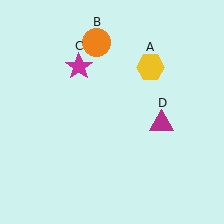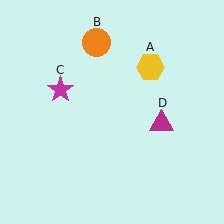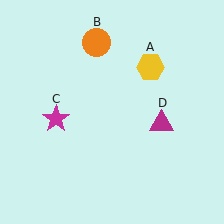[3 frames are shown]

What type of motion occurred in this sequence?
The magenta star (object C) rotated counterclockwise around the center of the scene.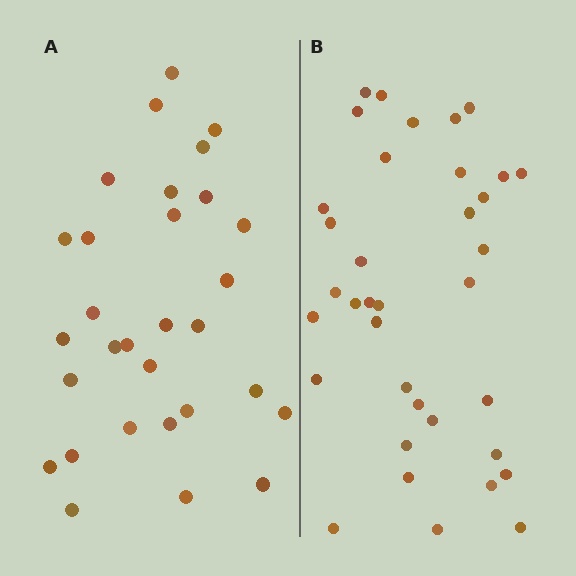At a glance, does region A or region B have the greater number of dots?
Region B (the right region) has more dots.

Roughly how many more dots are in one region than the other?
Region B has about 6 more dots than region A.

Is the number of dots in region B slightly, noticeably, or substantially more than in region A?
Region B has only slightly more — the two regions are fairly close. The ratio is roughly 1.2 to 1.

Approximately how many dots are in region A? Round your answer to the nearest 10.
About 30 dots.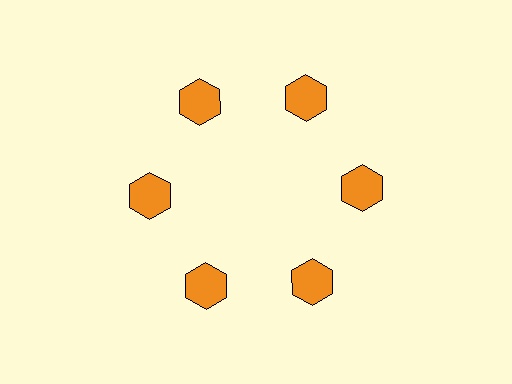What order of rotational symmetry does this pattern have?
This pattern has 6-fold rotational symmetry.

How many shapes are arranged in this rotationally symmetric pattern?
There are 6 shapes, arranged in 6 groups of 1.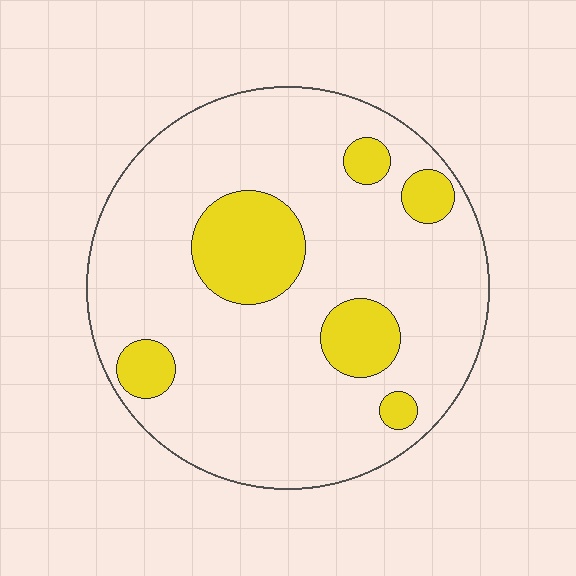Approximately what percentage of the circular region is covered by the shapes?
Approximately 20%.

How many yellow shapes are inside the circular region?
6.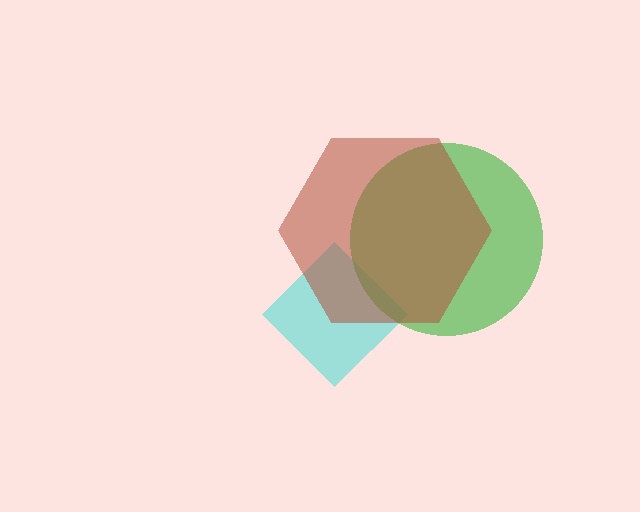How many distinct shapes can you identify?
There are 3 distinct shapes: a cyan diamond, a green circle, a brown hexagon.